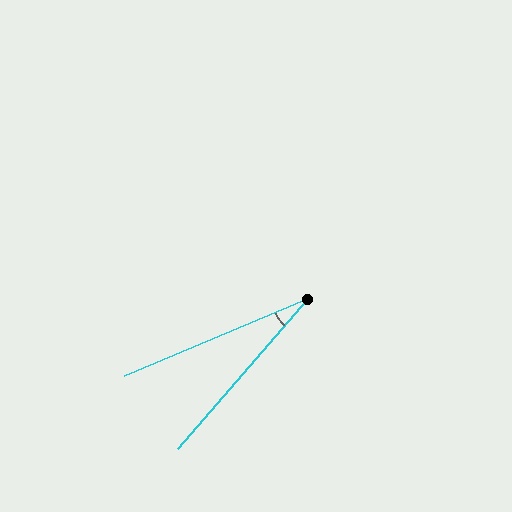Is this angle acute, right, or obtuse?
It is acute.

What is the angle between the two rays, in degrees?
Approximately 26 degrees.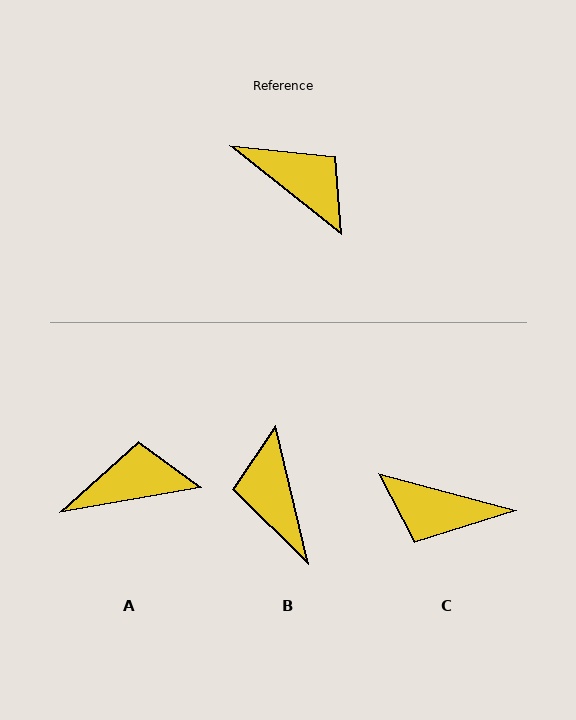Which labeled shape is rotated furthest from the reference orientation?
C, about 157 degrees away.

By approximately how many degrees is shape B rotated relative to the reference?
Approximately 142 degrees counter-clockwise.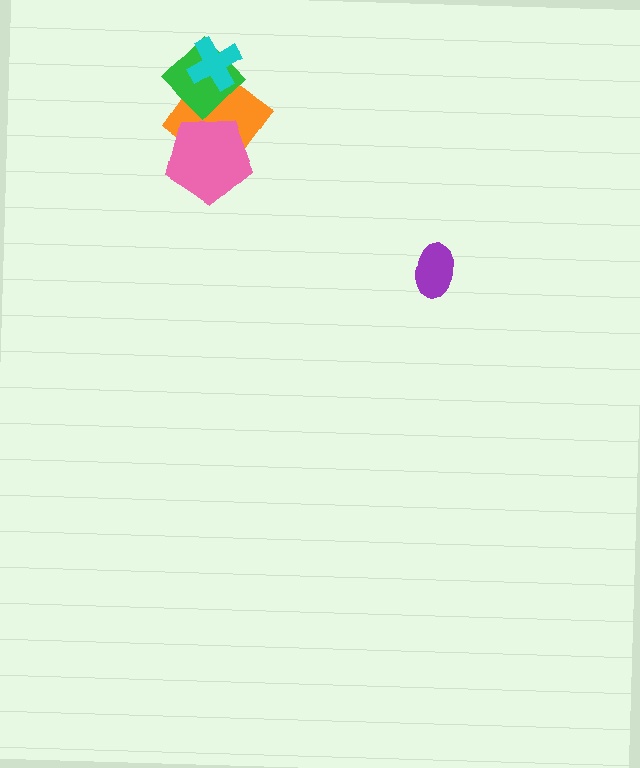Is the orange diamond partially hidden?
Yes, it is partially covered by another shape.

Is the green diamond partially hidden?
Yes, it is partially covered by another shape.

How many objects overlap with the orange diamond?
3 objects overlap with the orange diamond.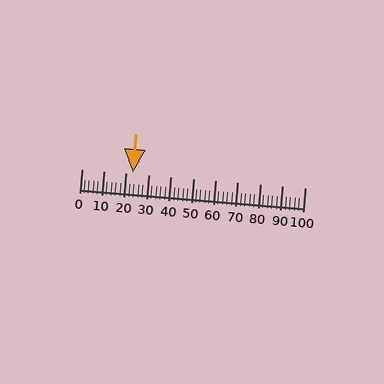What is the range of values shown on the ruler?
The ruler shows values from 0 to 100.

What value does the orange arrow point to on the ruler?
The orange arrow points to approximately 23.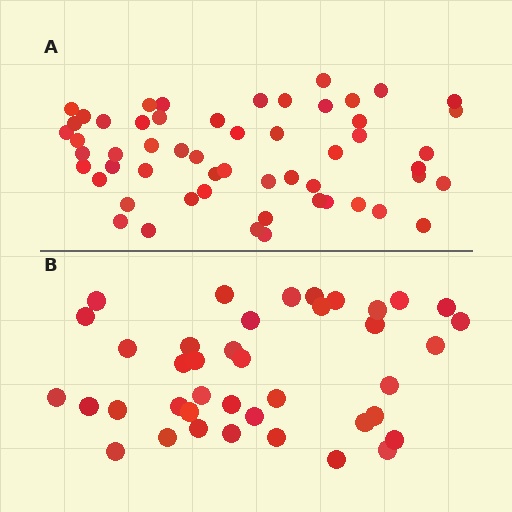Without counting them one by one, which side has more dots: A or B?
Region A (the top region) has more dots.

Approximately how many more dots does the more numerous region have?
Region A has approximately 15 more dots than region B.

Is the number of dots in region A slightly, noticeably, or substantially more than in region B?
Region A has noticeably more, but not dramatically so. The ratio is roughly 1.4 to 1.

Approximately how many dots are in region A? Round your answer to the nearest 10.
About 60 dots. (The exact count is 55, which rounds to 60.)